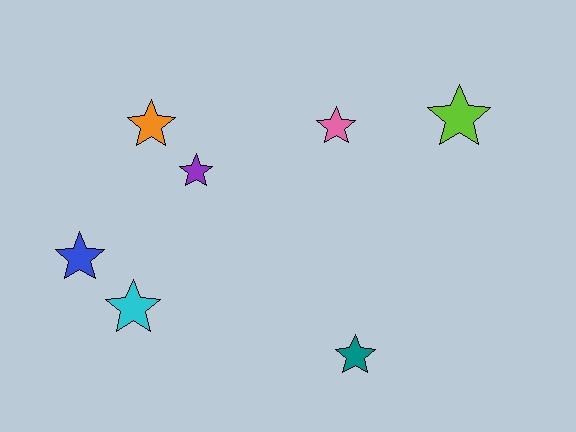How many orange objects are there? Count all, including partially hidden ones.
There is 1 orange object.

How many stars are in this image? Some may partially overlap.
There are 7 stars.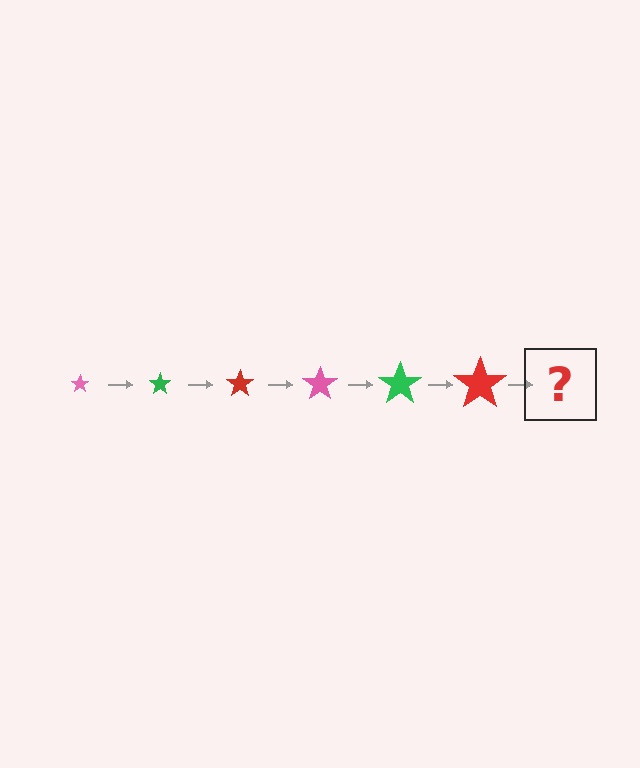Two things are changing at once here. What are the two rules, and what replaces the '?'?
The two rules are that the star grows larger each step and the color cycles through pink, green, and red. The '?' should be a pink star, larger than the previous one.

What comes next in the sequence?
The next element should be a pink star, larger than the previous one.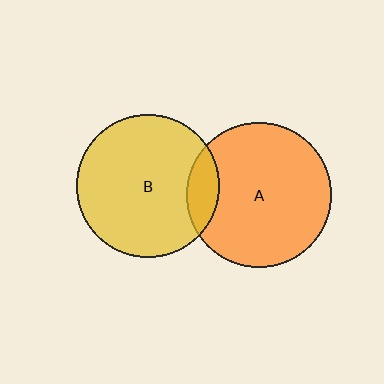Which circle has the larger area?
Circle A (orange).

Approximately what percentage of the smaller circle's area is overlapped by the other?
Approximately 15%.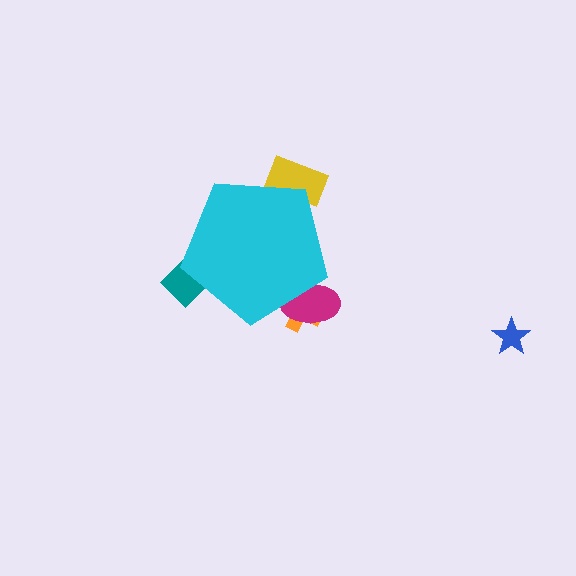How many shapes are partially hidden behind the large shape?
4 shapes are partially hidden.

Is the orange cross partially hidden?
Yes, the orange cross is partially hidden behind the cyan pentagon.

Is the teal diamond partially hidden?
Yes, the teal diamond is partially hidden behind the cyan pentagon.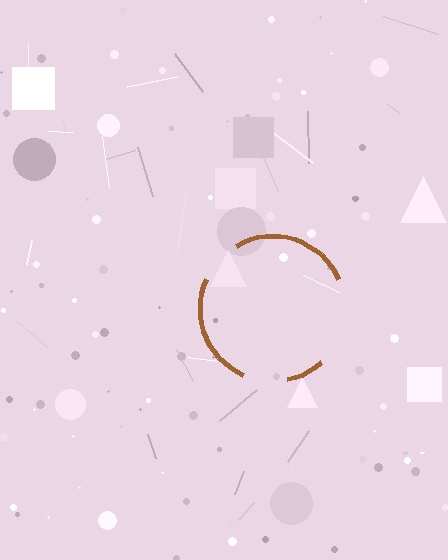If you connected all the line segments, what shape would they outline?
They would outline a circle.